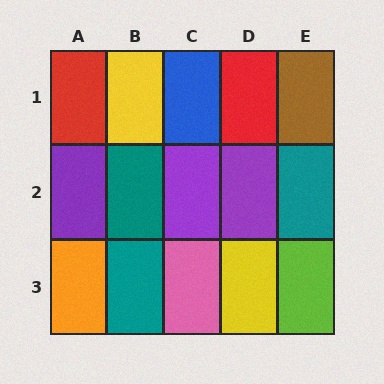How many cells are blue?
1 cell is blue.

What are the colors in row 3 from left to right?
Orange, teal, pink, yellow, lime.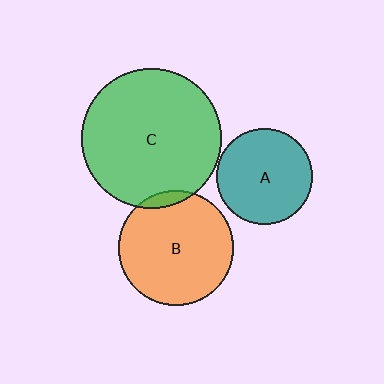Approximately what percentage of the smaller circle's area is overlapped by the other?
Approximately 5%.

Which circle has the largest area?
Circle C (green).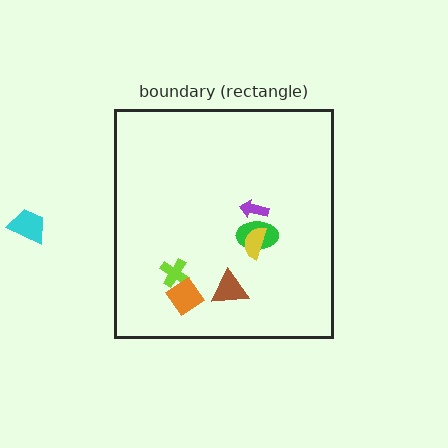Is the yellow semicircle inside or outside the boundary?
Inside.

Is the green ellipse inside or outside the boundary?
Inside.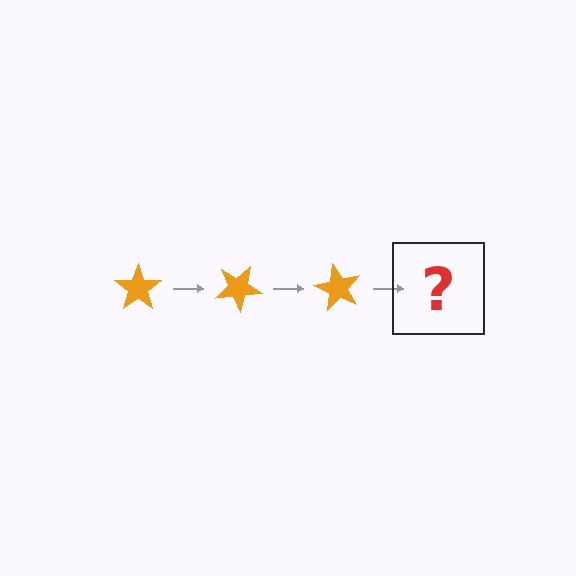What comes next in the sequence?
The next element should be an orange star rotated 90 degrees.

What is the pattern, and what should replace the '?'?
The pattern is that the star rotates 30 degrees each step. The '?' should be an orange star rotated 90 degrees.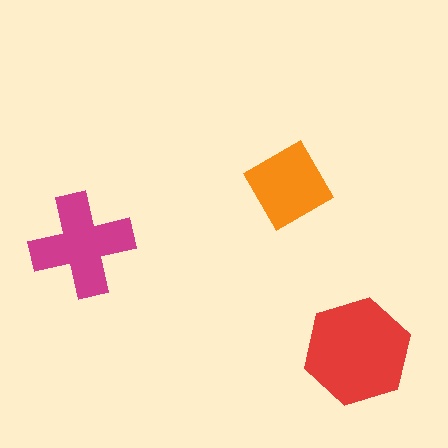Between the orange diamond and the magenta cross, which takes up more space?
The magenta cross.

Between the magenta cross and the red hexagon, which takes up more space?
The red hexagon.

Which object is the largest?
The red hexagon.